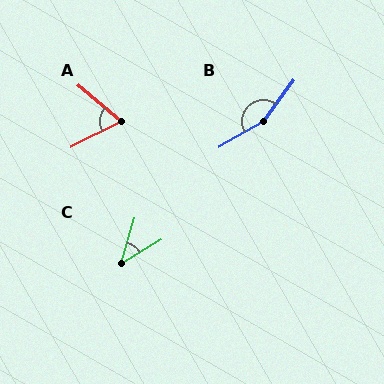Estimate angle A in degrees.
Approximately 66 degrees.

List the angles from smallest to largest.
C (43°), A (66°), B (156°).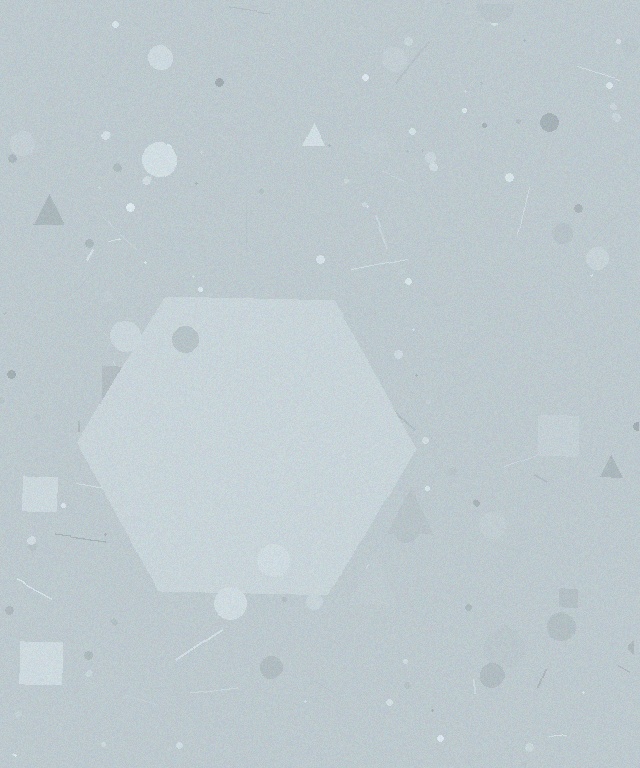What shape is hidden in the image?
A hexagon is hidden in the image.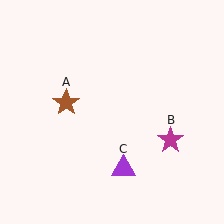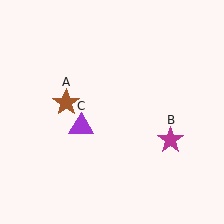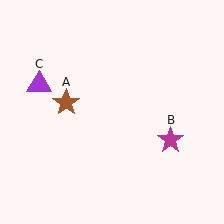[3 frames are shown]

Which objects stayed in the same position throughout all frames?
Brown star (object A) and magenta star (object B) remained stationary.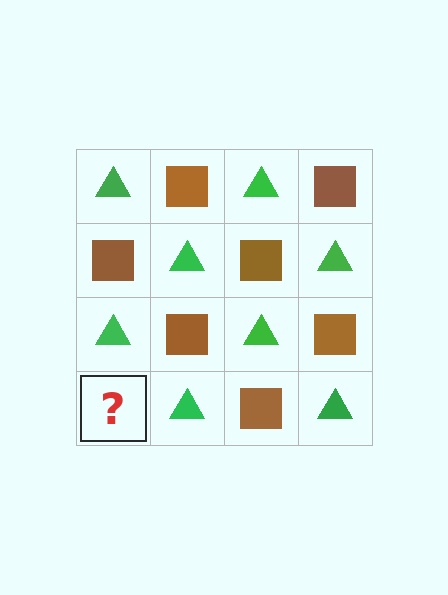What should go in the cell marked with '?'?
The missing cell should contain a brown square.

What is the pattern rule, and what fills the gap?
The rule is that it alternates green triangle and brown square in a checkerboard pattern. The gap should be filled with a brown square.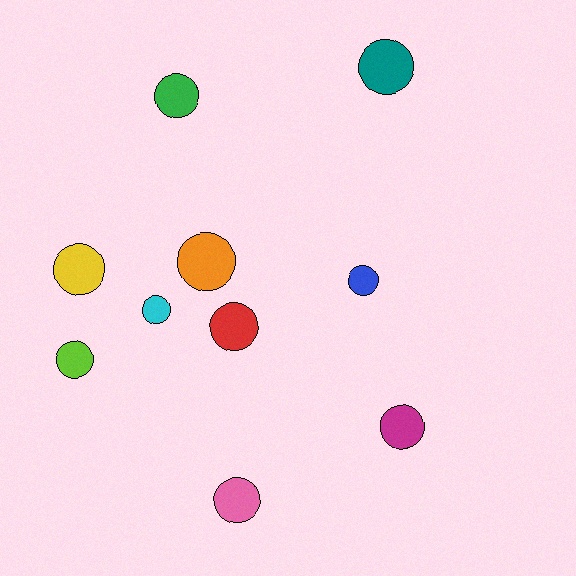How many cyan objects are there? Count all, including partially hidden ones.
There is 1 cyan object.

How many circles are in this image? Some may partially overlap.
There are 10 circles.